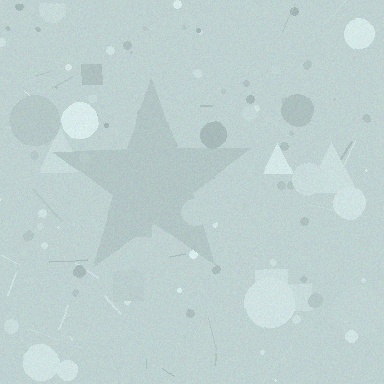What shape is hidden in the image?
A star is hidden in the image.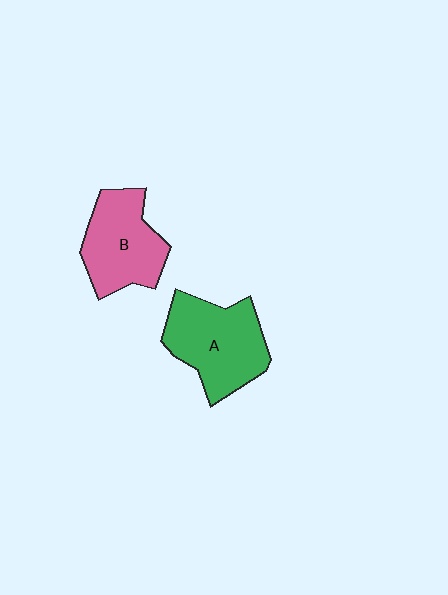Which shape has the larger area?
Shape A (green).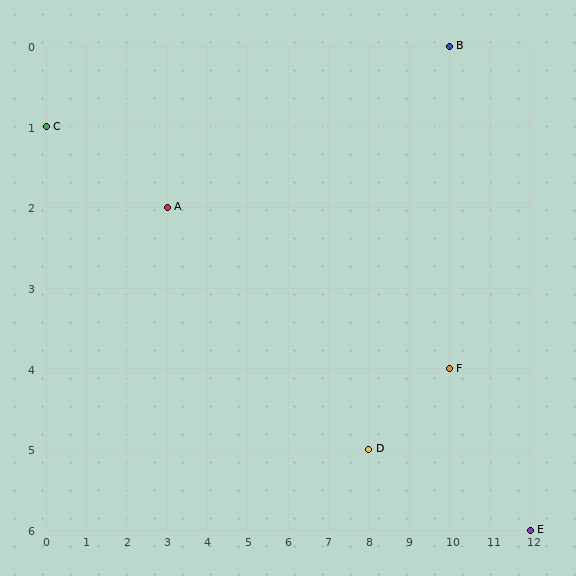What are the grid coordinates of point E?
Point E is at grid coordinates (12, 6).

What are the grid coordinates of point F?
Point F is at grid coordinates (10, 4).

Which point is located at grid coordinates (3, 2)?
Point A is at (3, 2).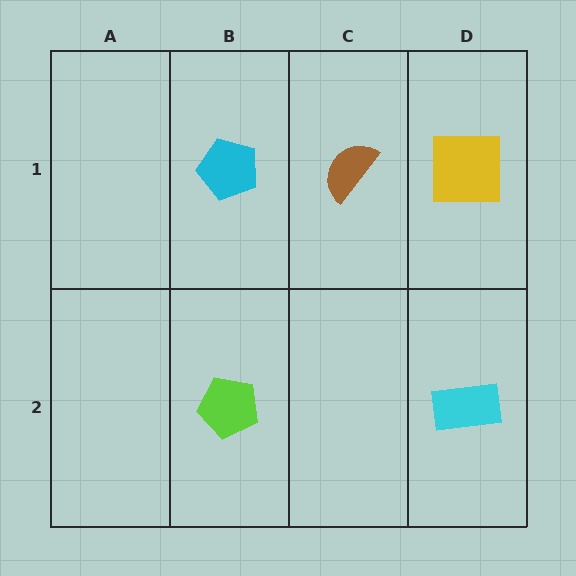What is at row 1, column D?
A yellow square.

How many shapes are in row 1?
3 shapes.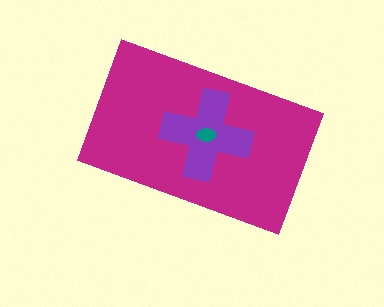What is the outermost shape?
The magenta rectangle.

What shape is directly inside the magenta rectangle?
The purple cross.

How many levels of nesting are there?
3.